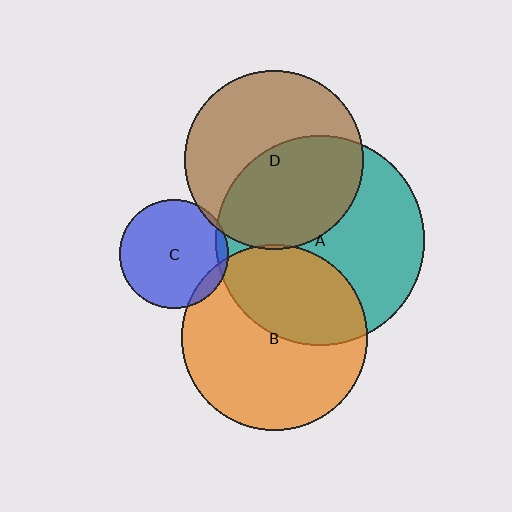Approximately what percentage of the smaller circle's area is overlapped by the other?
Approximately 10%.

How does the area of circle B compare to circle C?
Approximately 2.9 times.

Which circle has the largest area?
Circle A (teal).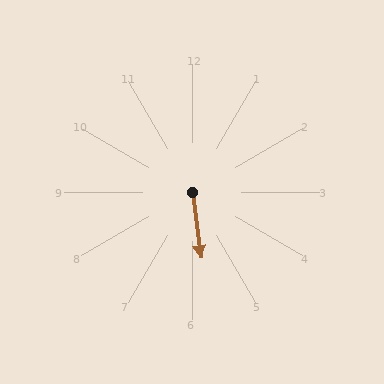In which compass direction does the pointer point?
South.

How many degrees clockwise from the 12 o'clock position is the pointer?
Approximately 173 degrees.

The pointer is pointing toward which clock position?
Roughly 6 o'clock.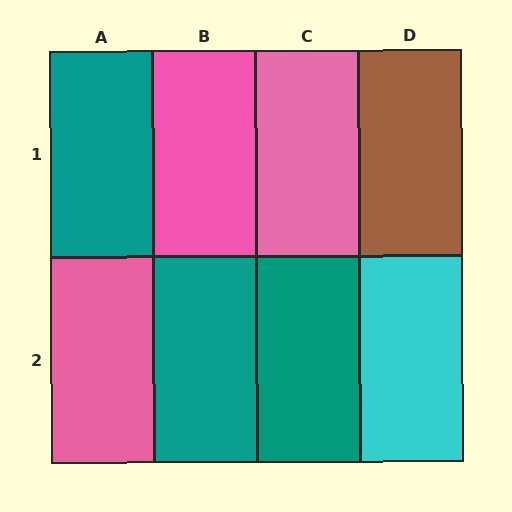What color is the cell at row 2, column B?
Teal.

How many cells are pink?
3 cells are pink.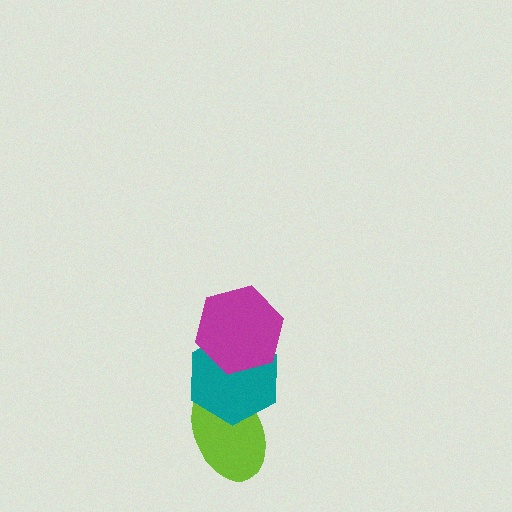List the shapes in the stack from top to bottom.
From top to bottom: the magenta hexagon, the teal hexagon, the lime ellipse.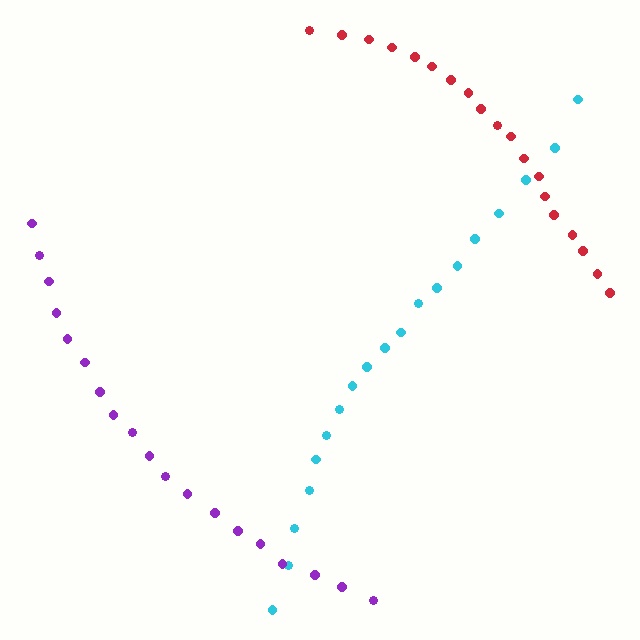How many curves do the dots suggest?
There are 3 distinct paths.